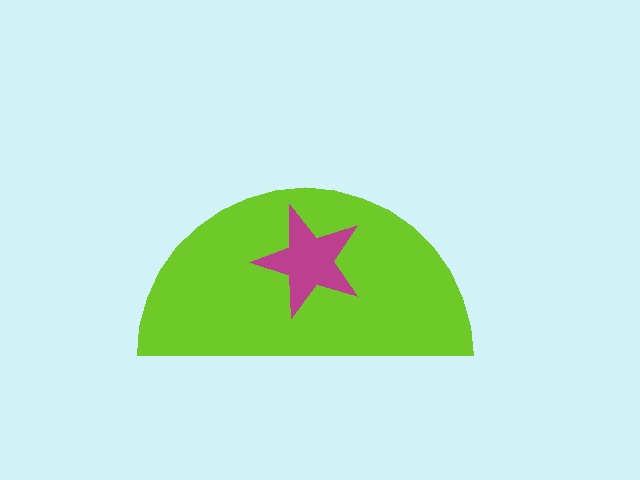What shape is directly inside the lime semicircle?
The magenta star.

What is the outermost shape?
The lime semicircle.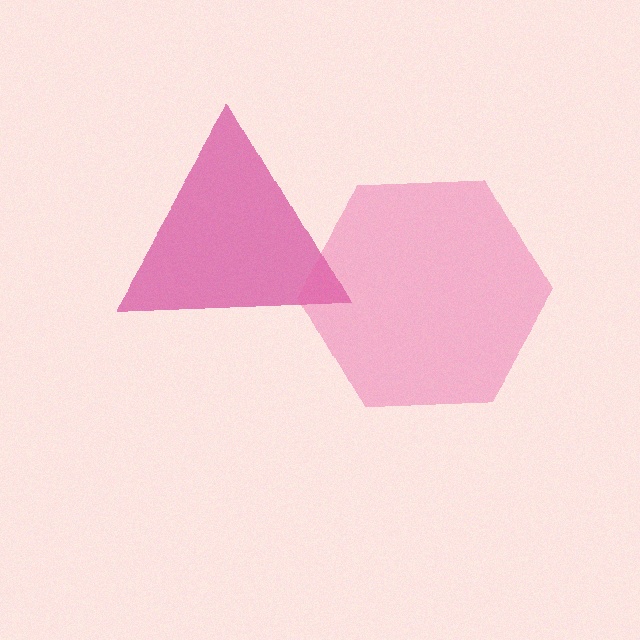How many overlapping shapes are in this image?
There are 2 overlapping shapes in the image.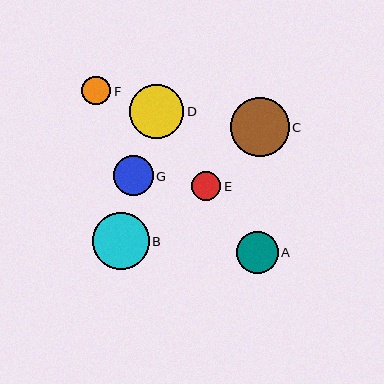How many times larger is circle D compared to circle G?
Circle D is approximately 1.4 times the size of circle G.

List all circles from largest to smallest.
From largest to smallest: C, B, D, A, G, E, F.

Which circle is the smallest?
Circle F is the smallest with a size of approximately 29 pixels.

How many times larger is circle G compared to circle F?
Circle G is approximately 1.4 times the size of circle F.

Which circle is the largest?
Circle C is the largest with a size of approximately 59 pixels.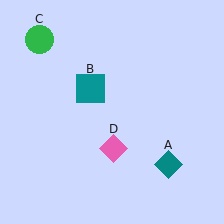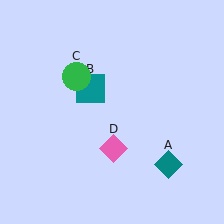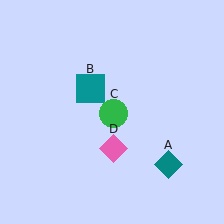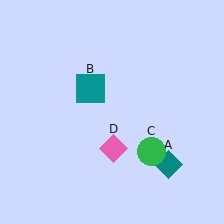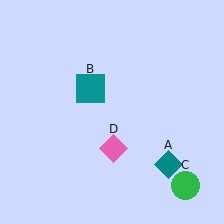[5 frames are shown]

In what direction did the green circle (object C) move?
The green circle (object C) moved down and to the right.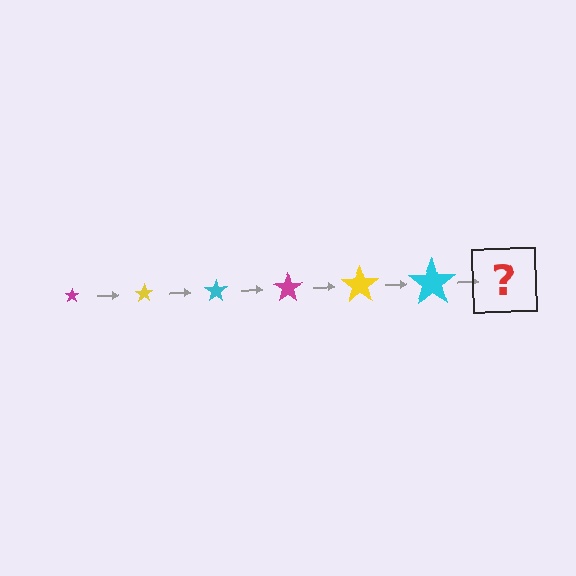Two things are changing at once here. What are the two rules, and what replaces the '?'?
The two rules are that the star grows larger each step and the color cycles through magenta, yellow, and cyan. The '?' should be a magenta star, larger than the previous one.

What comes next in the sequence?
The next element should be a magenta star, larger than the previous one.